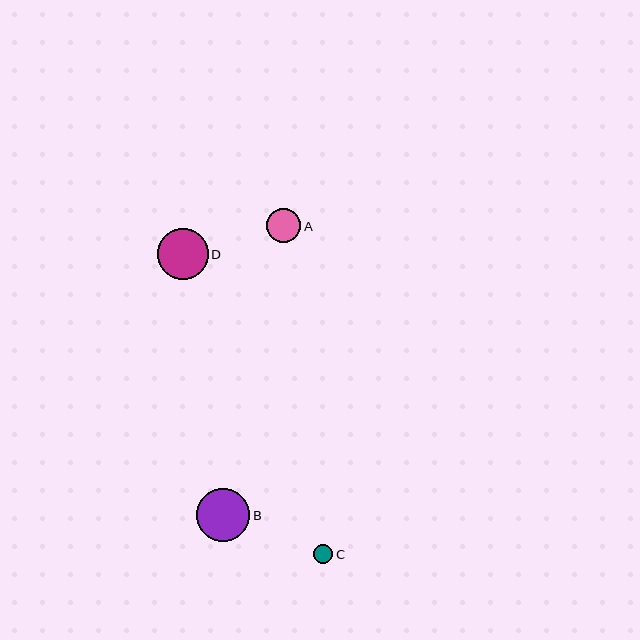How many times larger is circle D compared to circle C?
Circle D is approximately 2.7 times the size of circle C.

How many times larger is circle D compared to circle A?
Circle D is approximately 1.5 times the size of circle A.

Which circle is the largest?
Circle B is the largest with a size of approximately 53 pixels.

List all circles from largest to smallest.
From largest to smallest: B, D, A, C.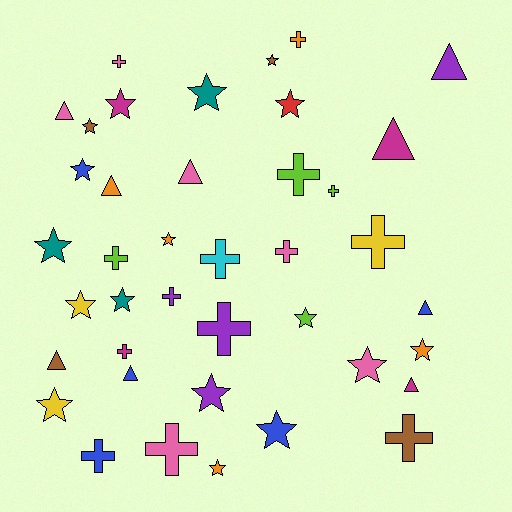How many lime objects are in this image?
There are 4 lime objects.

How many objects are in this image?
There are 40 objects.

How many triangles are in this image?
There are 9 triangles.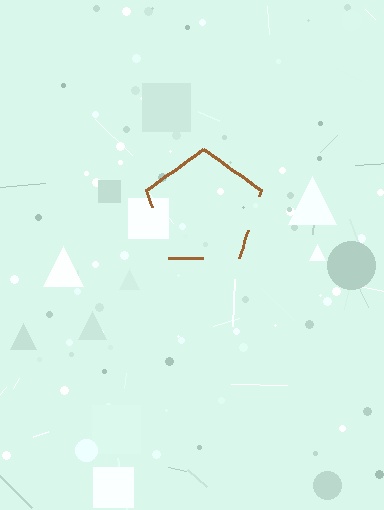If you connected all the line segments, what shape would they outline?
They would outline a pentagon.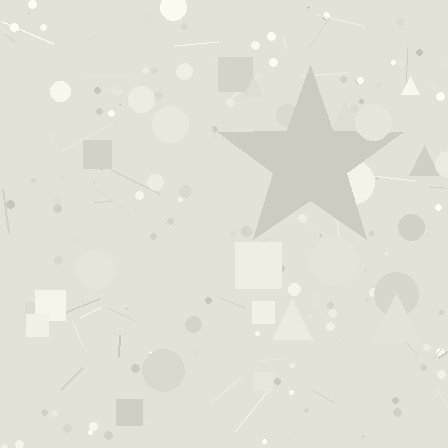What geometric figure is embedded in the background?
A star is embedded in the background.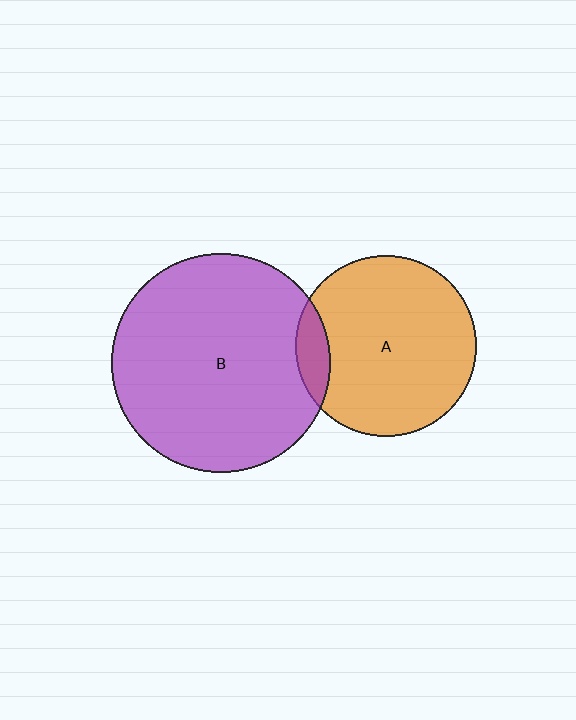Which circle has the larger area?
Circle B (purple).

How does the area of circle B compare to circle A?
Approximately 1.5 times.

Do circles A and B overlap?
Yes.